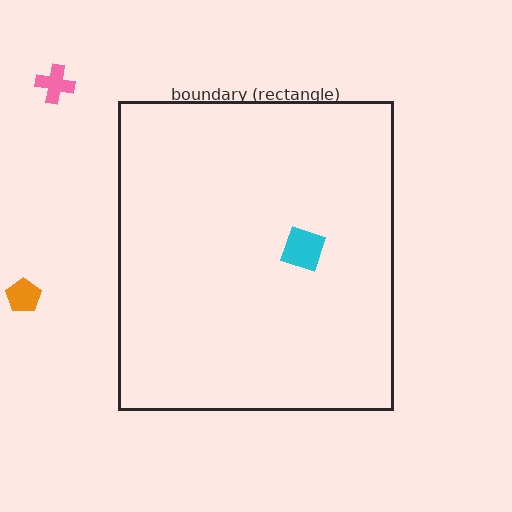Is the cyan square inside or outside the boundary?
Inside.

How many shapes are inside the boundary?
1 inside, 2 outside.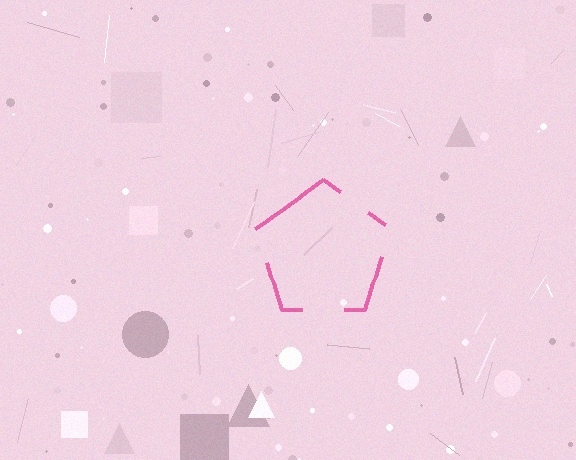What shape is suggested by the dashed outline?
The dashed outline suggests a pentagon.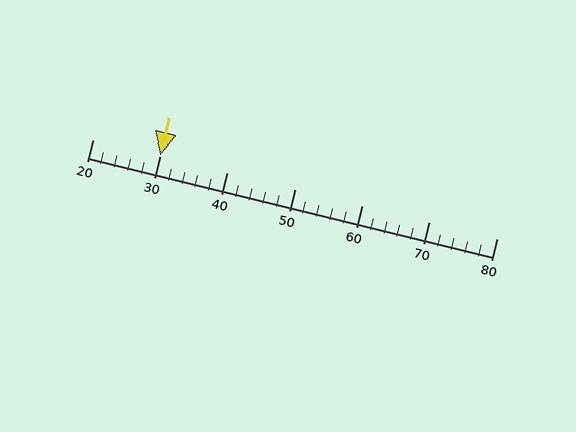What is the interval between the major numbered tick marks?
The major tick marks are spaced 10 units apart.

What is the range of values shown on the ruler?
The ruler shows values from 20 to 80.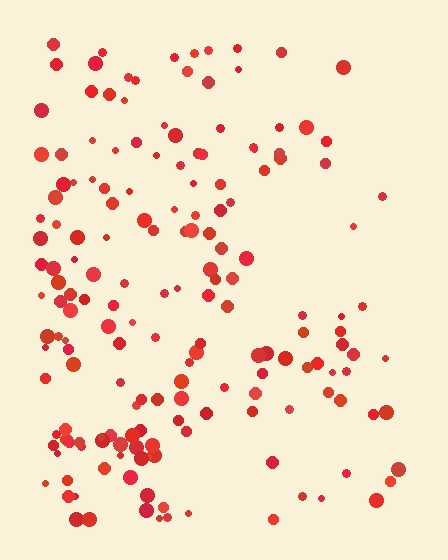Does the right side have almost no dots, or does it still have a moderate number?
Still a moderate number, just noticeably fewer than the left.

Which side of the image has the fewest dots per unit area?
The right.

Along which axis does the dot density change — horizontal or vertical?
Horizontal.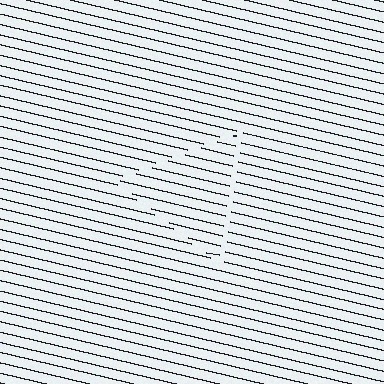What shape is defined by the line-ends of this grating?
An illusory triangle. The interior of the shape contains the same grating, shifted by half a period — the contour is defined by the phase discontinuity where line-ends from the inner and outer gratings abut.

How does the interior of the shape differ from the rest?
The interior of the shape contains the same grating, shifted by half a period — the contour is defined by the phase discontinuity where line-ends from the inner and outer gratings abut.